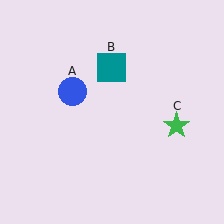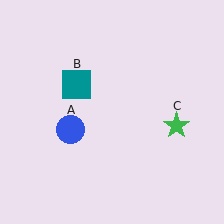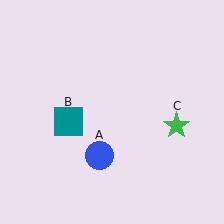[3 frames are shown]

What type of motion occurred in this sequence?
The blue circle (object A), teal square (object B) rotated counterclockwise around the center of the scene.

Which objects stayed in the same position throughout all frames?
Green star (object C) remained stationary.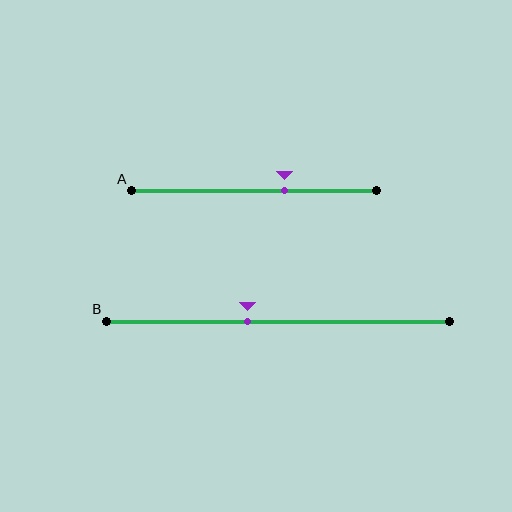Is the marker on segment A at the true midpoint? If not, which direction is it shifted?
No, the marker on segment A is shifted to the right by about 12% of the segment length.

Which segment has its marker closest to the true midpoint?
Segment B has its marker closest to the true midpoint.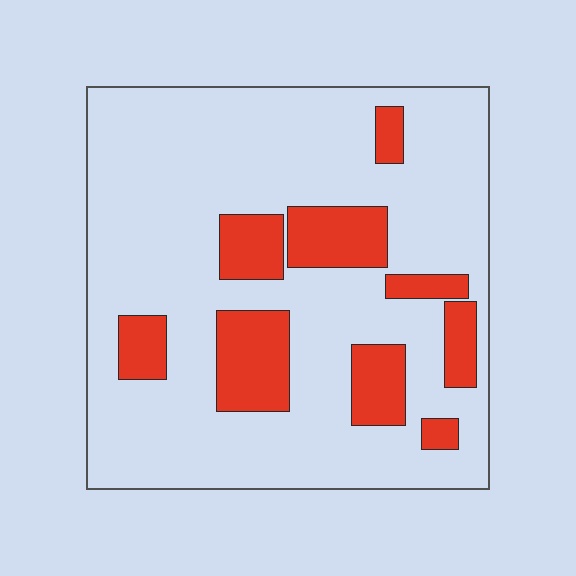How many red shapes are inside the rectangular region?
9.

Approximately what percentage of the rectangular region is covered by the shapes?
Approximately 20%.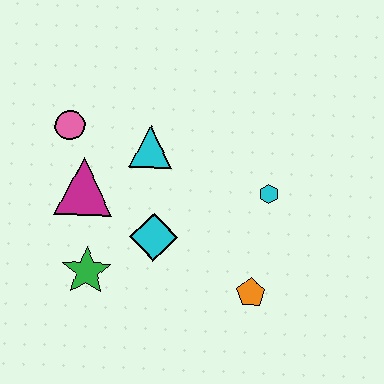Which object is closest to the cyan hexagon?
The orange pentagon is closest to the cyan hexagon.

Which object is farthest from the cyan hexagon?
The pink circle is farthest from the cyan hexagon.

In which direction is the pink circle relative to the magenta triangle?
The pink circle is above the magenta triangle.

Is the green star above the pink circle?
No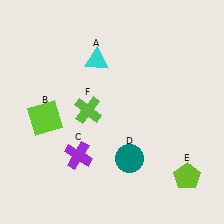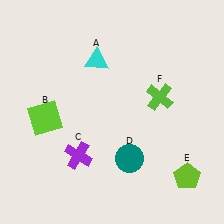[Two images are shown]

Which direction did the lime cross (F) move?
The lime cross (F) moved right.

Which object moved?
The lime cross (F) moved right.